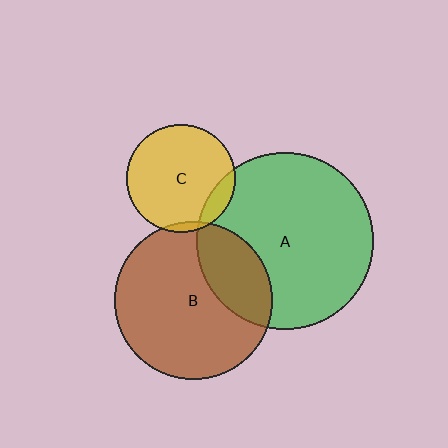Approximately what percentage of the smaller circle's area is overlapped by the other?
Approximately 10%.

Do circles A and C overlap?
Yes.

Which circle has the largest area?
Circle A (green).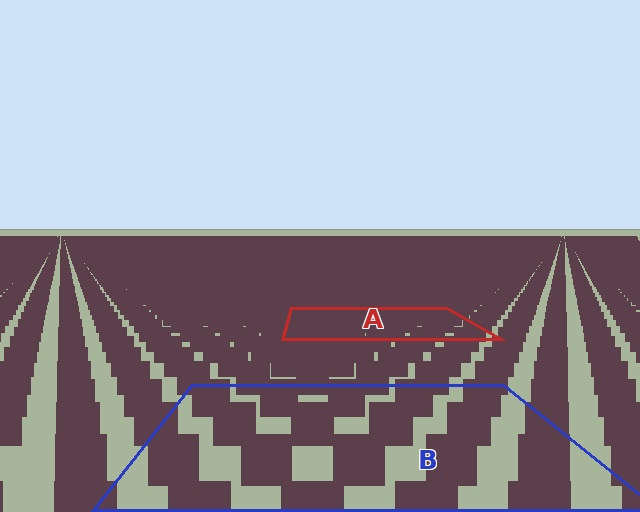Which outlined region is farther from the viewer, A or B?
Region A is farther from the viewer — the texture elements inside it appear smaller and more densely packed.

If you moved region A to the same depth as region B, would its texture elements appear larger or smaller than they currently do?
They would appear larger. At a closer depth, the same texture elements are projected at a bigger on-screen size.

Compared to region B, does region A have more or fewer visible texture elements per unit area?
Region A has more texture elements per unit area — they are packed more densely because it is farther away.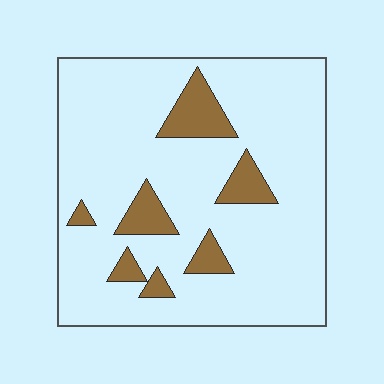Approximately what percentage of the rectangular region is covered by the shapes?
Approximately 15%.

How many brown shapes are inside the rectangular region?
7.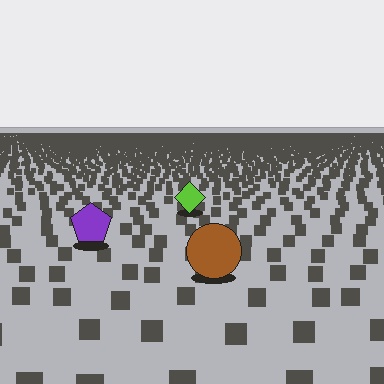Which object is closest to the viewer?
The brown circle is closest. The texture marks near it are larger and more spread out.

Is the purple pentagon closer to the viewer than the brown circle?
No. The brown circle is closer — you can tell from the texture gradient: the ground texture is coarser near it.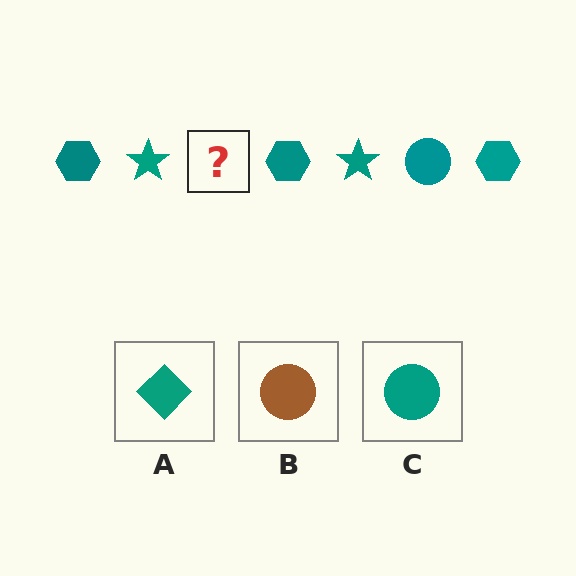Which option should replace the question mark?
Option C.